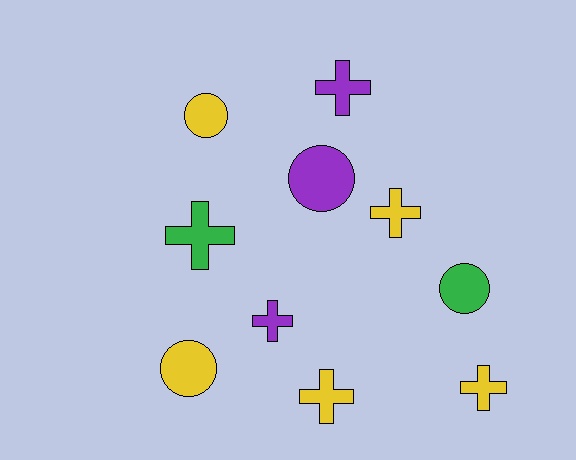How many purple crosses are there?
There are 2 purple crosses.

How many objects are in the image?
There are 10 objects.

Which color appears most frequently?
Yellow, with 5 objects.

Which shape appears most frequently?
Cross, with 6 objects.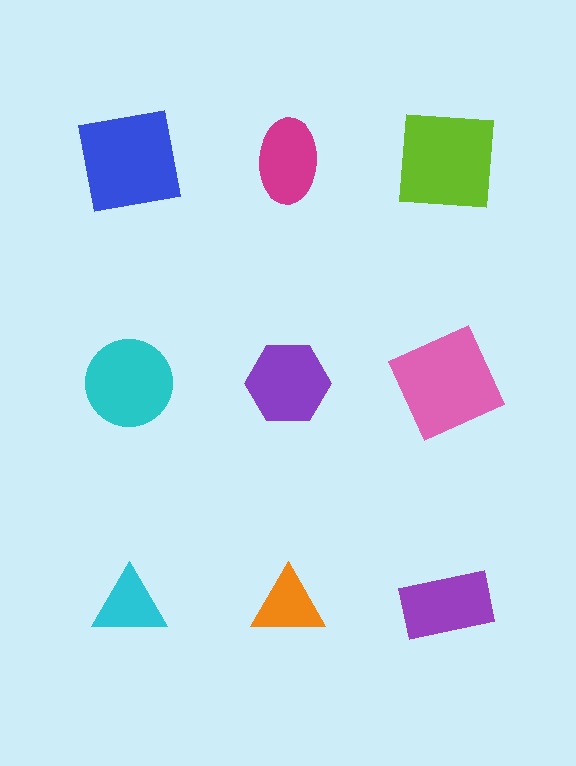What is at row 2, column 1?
A cyan circle.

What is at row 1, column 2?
A magenta ellipse.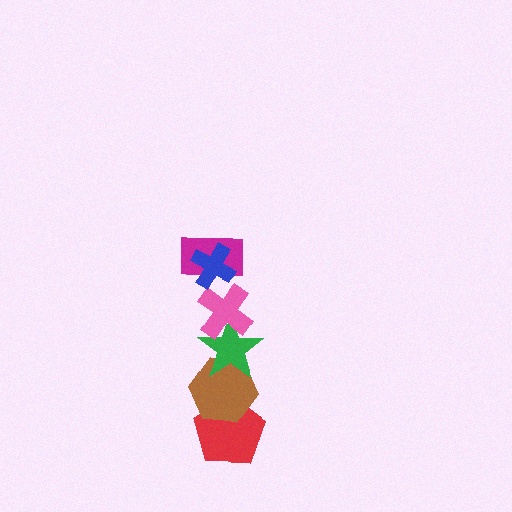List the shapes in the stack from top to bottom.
From top to bottom: the blue cross, the magenta rectangle, the pink cross, the green star, the brown hexagon, the red pentagon.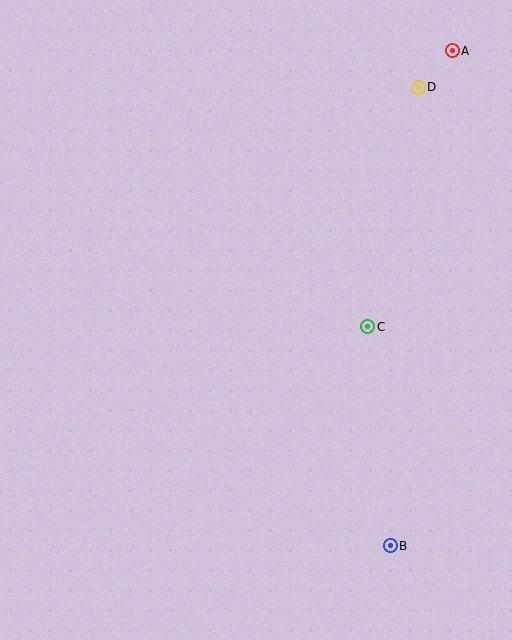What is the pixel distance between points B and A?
The distance between B and A is 498 pixels.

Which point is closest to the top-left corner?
Point D is closest to the top-left corner.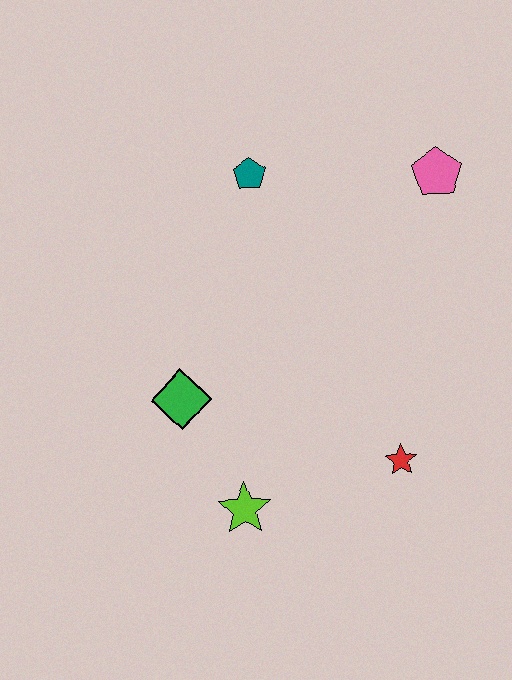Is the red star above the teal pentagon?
No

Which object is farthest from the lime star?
The pink pentagon is farthest from the lime star.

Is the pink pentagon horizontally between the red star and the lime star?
No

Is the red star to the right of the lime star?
Yes